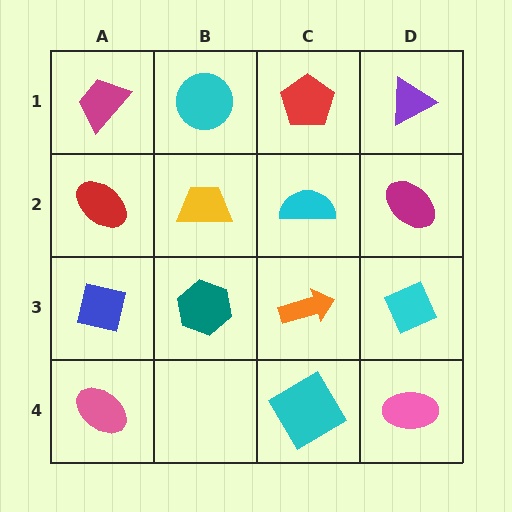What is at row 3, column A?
A blue square.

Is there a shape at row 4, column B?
No, that cell is empty.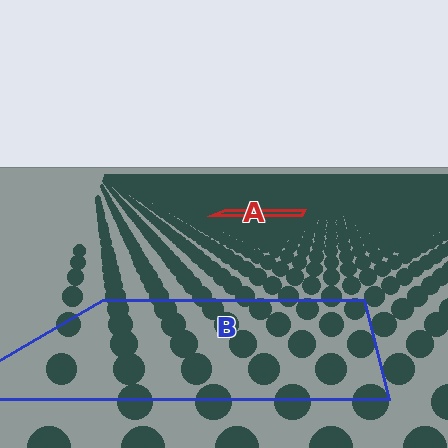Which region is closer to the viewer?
Region B is closer. The texture elements there are larger and more spread out.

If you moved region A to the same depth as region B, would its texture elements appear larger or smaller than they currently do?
They would appear larger. At a closer depth, the same texture elements are projected at a bigger on-screen size.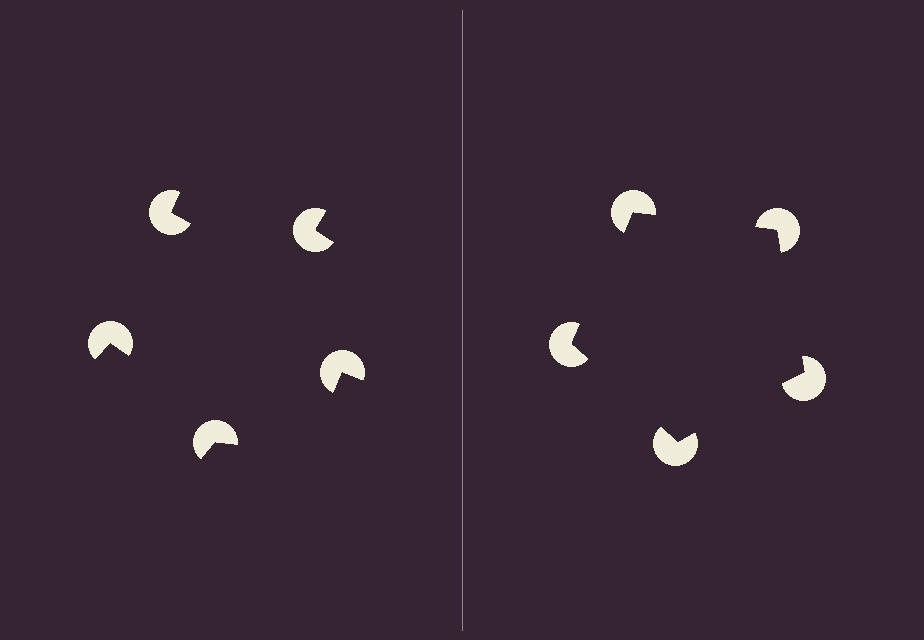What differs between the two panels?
The pac-man discs are positioned identically on both sides; only the wedge orientations differ. On the right they align to a pentagon; on the left they are misaligned.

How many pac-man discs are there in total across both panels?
10 — 5 on each side.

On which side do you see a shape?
An illusory pentagon appears on the right side. On the left side the wedge cuts are rotated, so no coherent shape forms.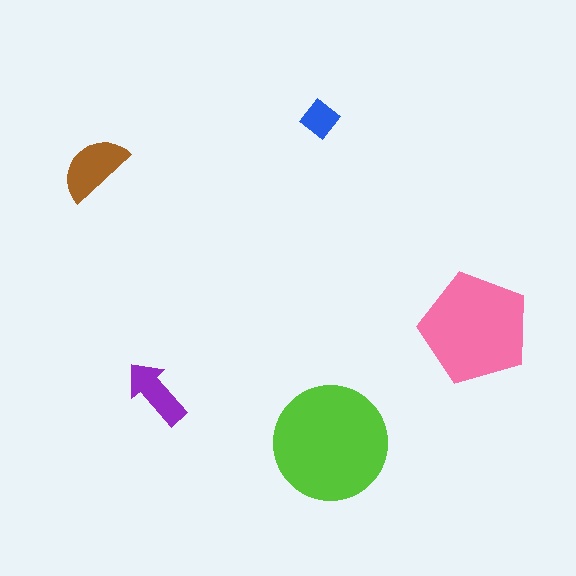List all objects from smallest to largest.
The blue diamond, the purple arrow, the brown semicircle, the pink pentagon, the lime circle.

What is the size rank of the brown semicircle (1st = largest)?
3rd.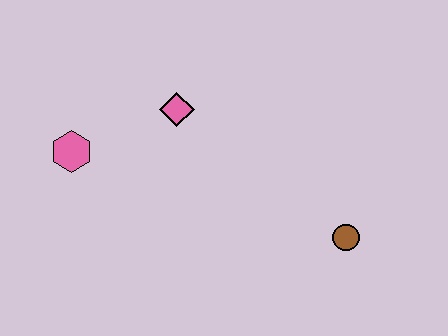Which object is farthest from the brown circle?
The pink hexagon is farthest from the brown circle.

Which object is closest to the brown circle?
The pink diamond is closest to the brown circle.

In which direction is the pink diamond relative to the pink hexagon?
The pink diamond is to the right of the pink hexagon.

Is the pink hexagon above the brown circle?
Yes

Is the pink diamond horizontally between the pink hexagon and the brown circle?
Yes